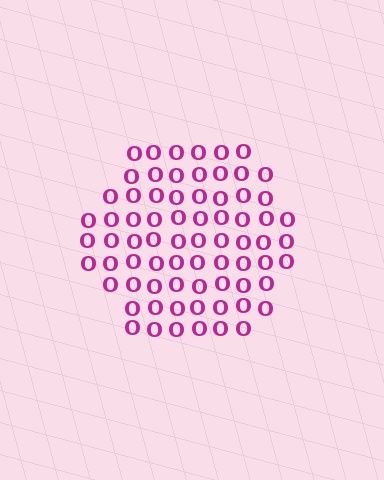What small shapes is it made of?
It is made of small letter O's.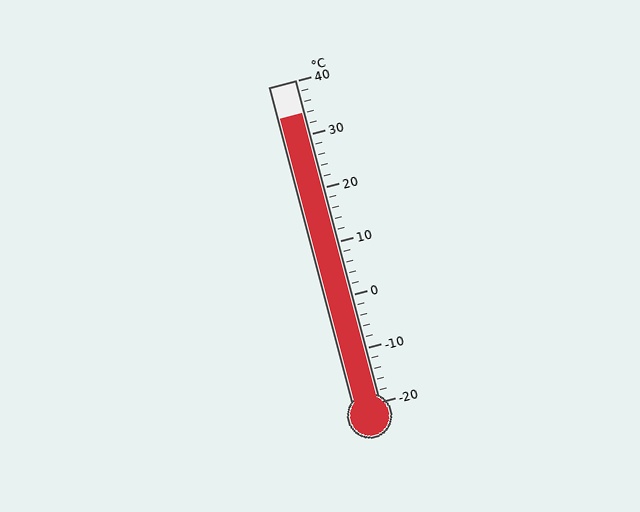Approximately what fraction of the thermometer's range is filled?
The thermometer is filled to approximately 90% of its range.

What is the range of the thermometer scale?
The thermometer scale ranges from -20°C to 40°C.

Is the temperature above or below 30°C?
The temperature is above 30°C.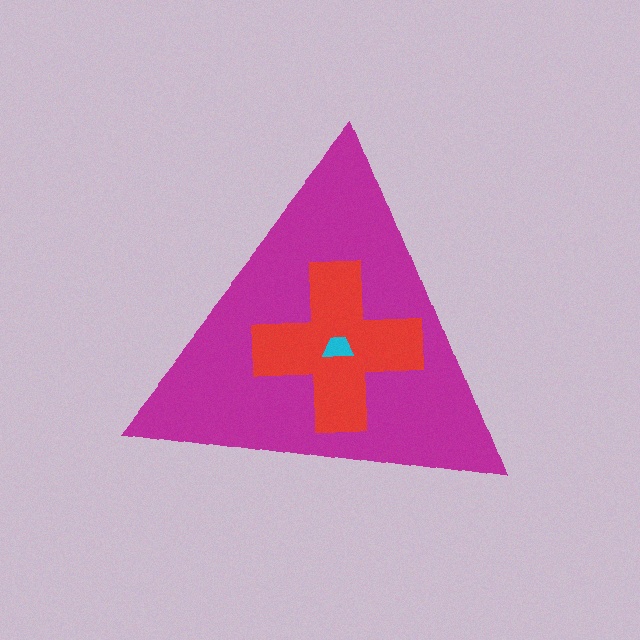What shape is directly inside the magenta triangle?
The red cross.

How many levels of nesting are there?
3.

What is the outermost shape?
The magenta triangle.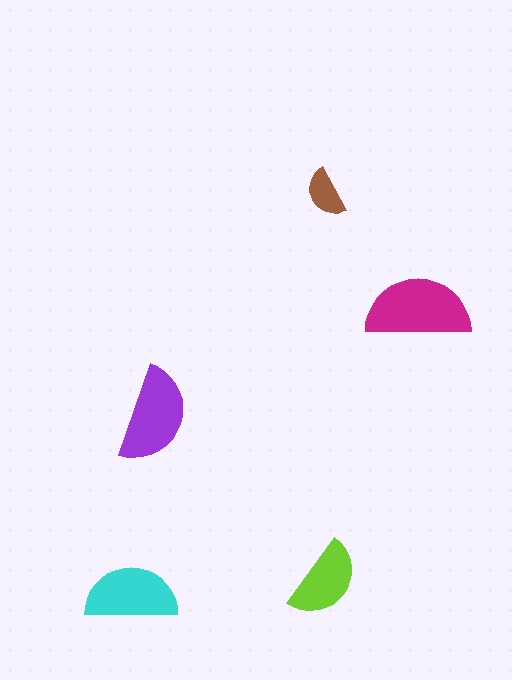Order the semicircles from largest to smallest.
the magenta one, the purple one, the cyan one, the lime one, the brown one.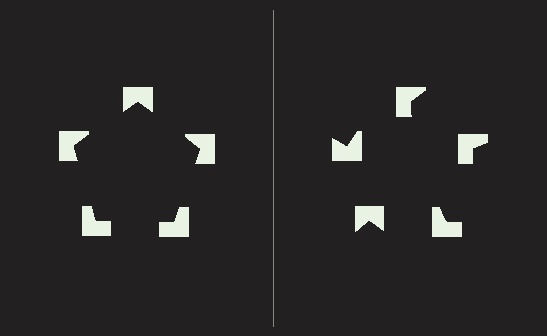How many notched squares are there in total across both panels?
10 — 5 on each side.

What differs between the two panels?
The notched squares are positioned identically on both sides; only the wedge orientations differ. On the left they align to a pentagon; on the right they are misaligned.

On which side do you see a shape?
An illusory pentagon appears on the left side. On the right side the wedge cuts are rotated, so no coherent shape forms.